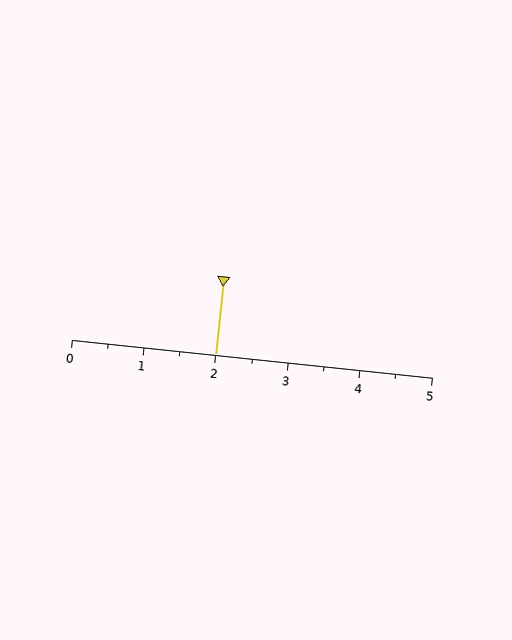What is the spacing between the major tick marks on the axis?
The major ticks are spaced 1 apart.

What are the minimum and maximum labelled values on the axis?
The axis runs from 0 to 5.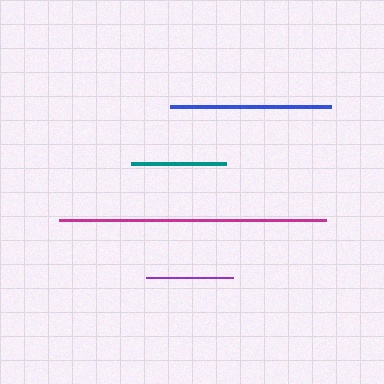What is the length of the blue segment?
The blue segment is approximately 160 pixels long.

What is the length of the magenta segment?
The magenta segment is approximately 267 pixels long.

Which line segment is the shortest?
The purple line is the shortest at approximately 87 pixels.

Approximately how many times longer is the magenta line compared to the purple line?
The magenta line is approximately 3.1 times the length of the purple line.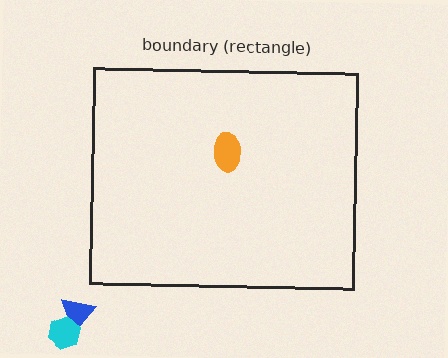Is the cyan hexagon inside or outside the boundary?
Outside.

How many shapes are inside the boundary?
1 inside, 2 outside.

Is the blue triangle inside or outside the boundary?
Outside.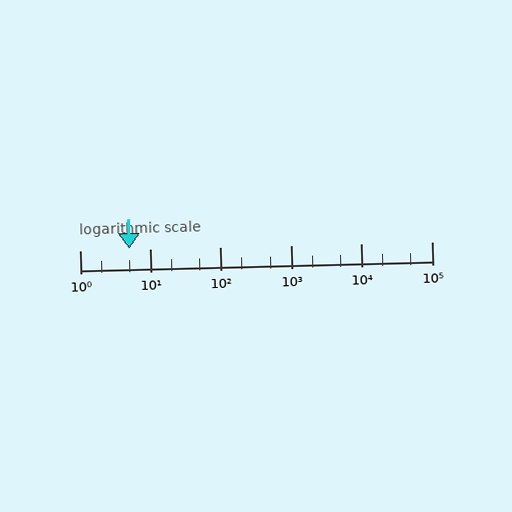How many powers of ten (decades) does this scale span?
The scale spans 5 decades, from 1 to 100000.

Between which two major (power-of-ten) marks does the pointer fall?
The pointer is between 1 and 10.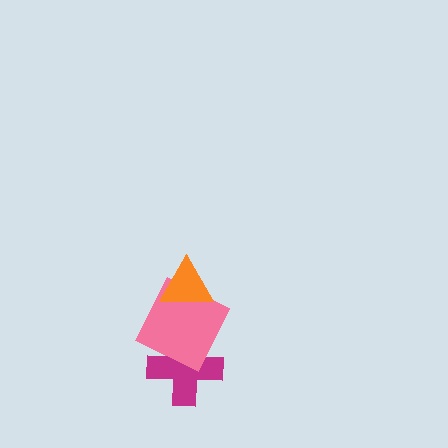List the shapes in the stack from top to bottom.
From top to bottom: the orange triangle, the pink square, the magenta cross.